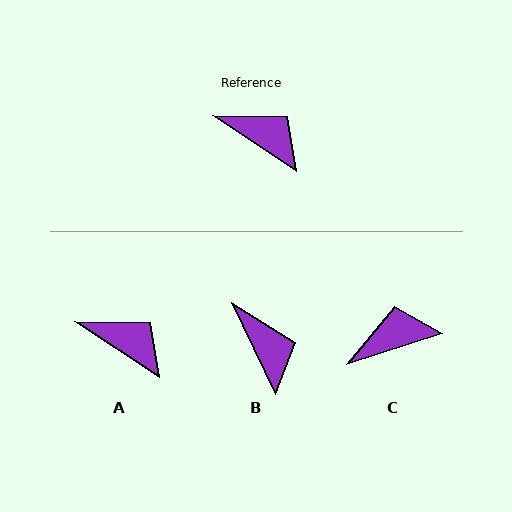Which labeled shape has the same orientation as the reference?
A.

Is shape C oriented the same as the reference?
No, it is off by about 51 degrees.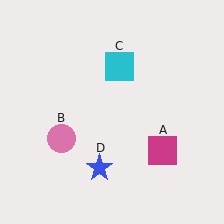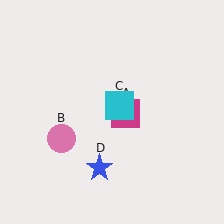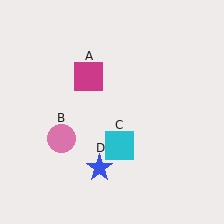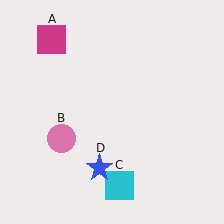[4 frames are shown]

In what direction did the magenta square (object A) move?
The magenta square (object A) moved up and to the left.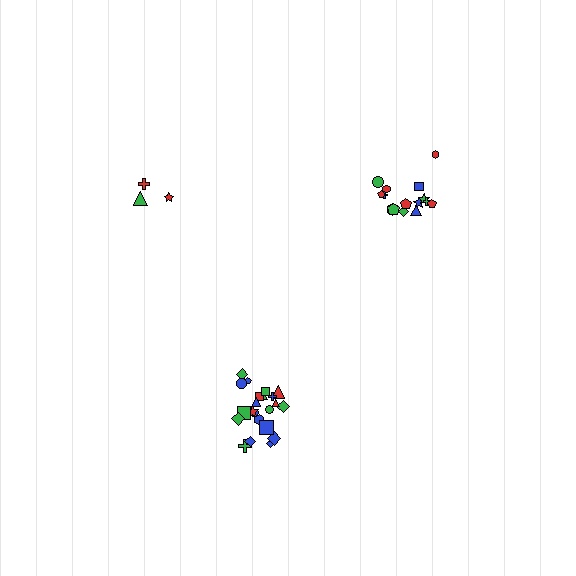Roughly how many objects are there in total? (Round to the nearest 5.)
Roughly 40 objects in total.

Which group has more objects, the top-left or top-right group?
The top-right group.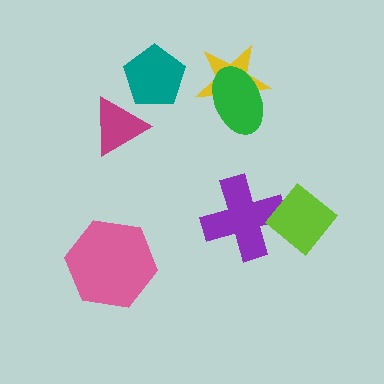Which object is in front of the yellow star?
The green ellipse is in front of the yellow star.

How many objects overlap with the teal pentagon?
0 objects overlap with the teal pentagon.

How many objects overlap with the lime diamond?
1 object overlaps with the lime diamond.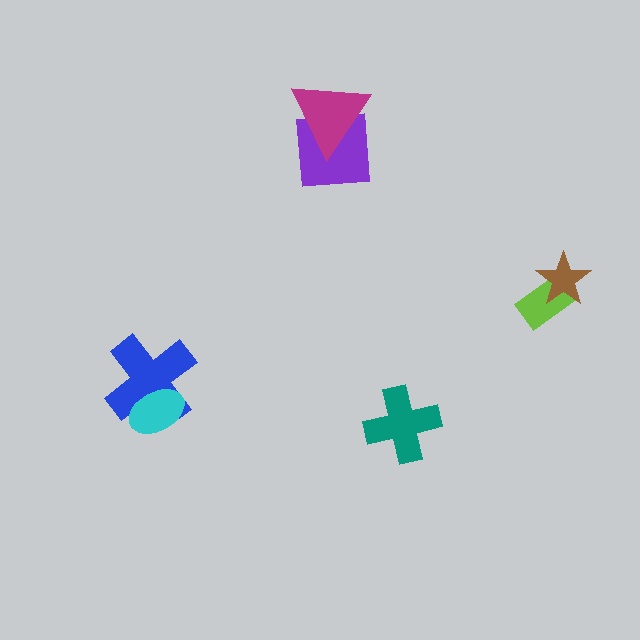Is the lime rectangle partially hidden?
Yes, it is partially covered by another shape.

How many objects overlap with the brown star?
1 object overlaps with the brown star.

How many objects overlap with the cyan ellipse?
1 object overlaps with the cyan ellipse.